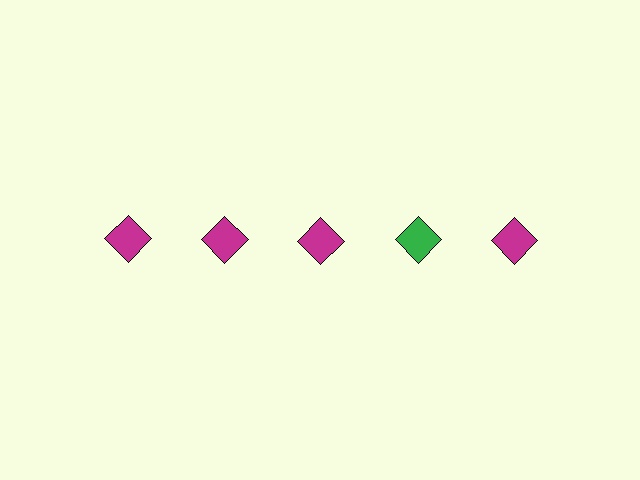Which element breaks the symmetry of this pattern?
The green diamond in the top row, second from right column breaks the symmetry. All other shapes are magenta diamonds.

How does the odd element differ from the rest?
It has a different color: green instead of magenta.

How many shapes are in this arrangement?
There are 5 shapes arranged in a grid pattern.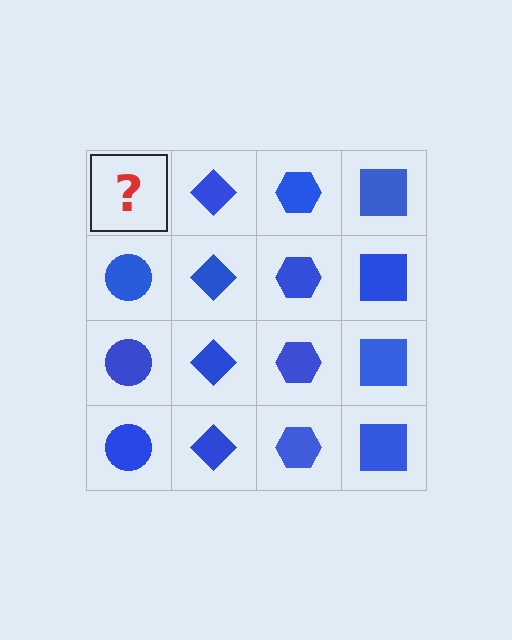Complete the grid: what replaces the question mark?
The question mark should be replaced with a blue circle.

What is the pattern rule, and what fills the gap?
The rule is that each column has a consistent shape. The gap should be filled with a blue circle.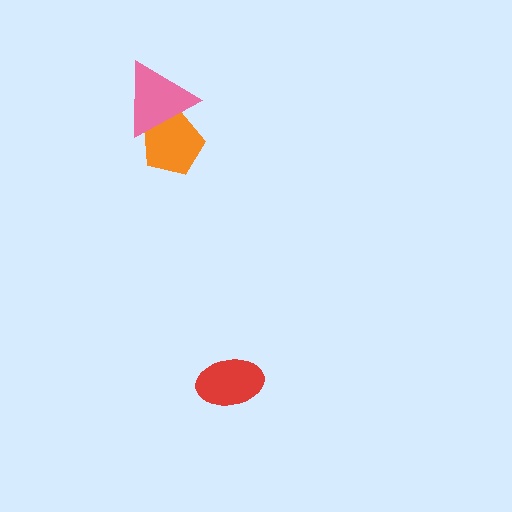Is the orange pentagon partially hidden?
Yes, it is partially covered by another shape.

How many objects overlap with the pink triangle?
1 object overlaps with the pink triangle.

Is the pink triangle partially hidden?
No, no other shape covers it.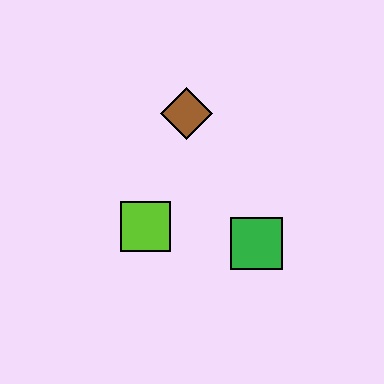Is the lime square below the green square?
No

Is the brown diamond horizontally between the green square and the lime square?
Yes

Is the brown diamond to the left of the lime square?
No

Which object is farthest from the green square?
The brown diamond is farthest from the green square.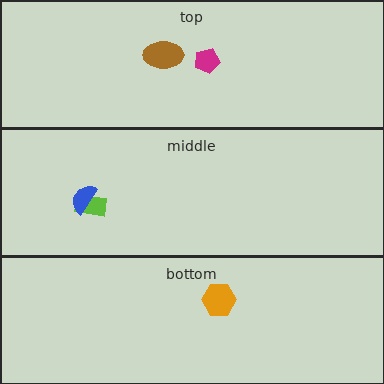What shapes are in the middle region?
The lime rectangle, the blue semicircle.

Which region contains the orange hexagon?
The bottom region.